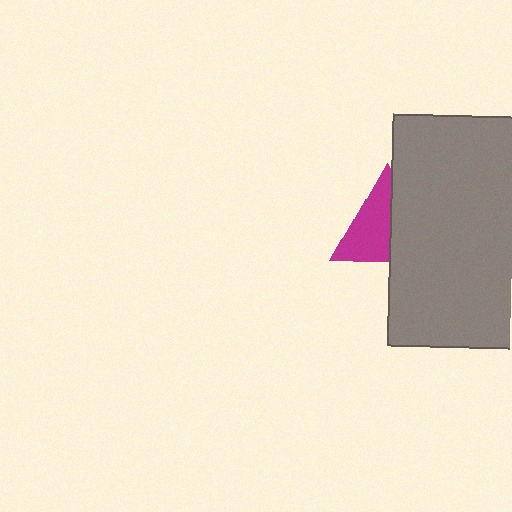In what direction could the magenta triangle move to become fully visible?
The magenta triangle could move left. That would shift it out from behind the gray rectangle entirely.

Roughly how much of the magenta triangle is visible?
About half of it is visible (roughly 57%).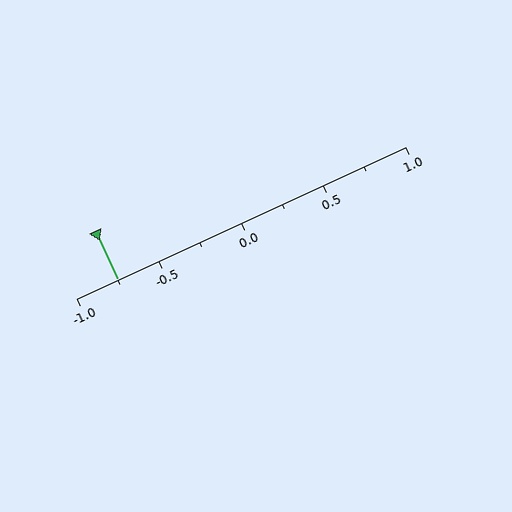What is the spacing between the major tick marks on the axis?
The major ticks are spaced 0.5 apart.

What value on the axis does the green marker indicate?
The marker indicates approximately -0.75.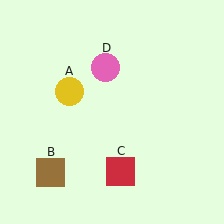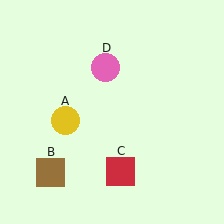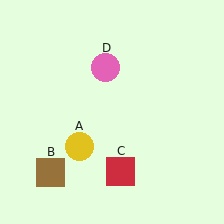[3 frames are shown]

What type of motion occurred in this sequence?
The yellow circle (object A) rotated counterclockwise around the center of the scene.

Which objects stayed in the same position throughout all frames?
Brown square (object B) and red square (object C) and pink circle (object D) remained stationary.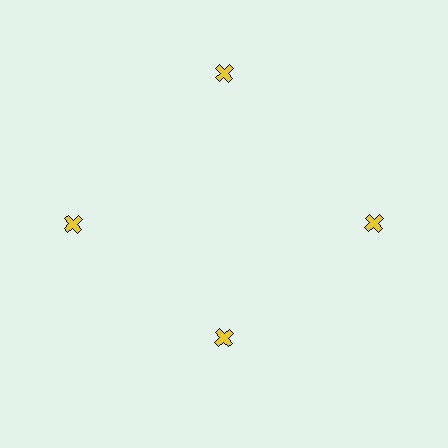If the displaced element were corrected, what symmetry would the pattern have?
It would have 4-fold rotational symmetry — the pattern would map onto itself every 90 degrees.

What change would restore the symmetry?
The symmetry would be restored by moving it outward, back onto the ring so that all 4 crosses sit at equal angles and equal distance from the center.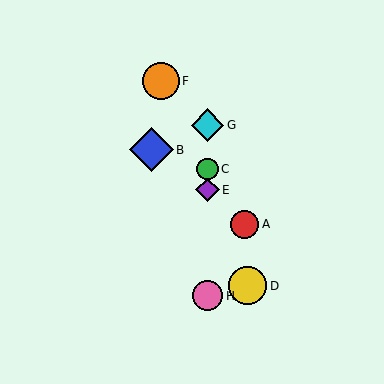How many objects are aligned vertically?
4 objects (C, E, G, H) are aligned vertically.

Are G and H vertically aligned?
Yes, both are at x≈208.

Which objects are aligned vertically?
Objects C, E, G, H are aligned vertically.